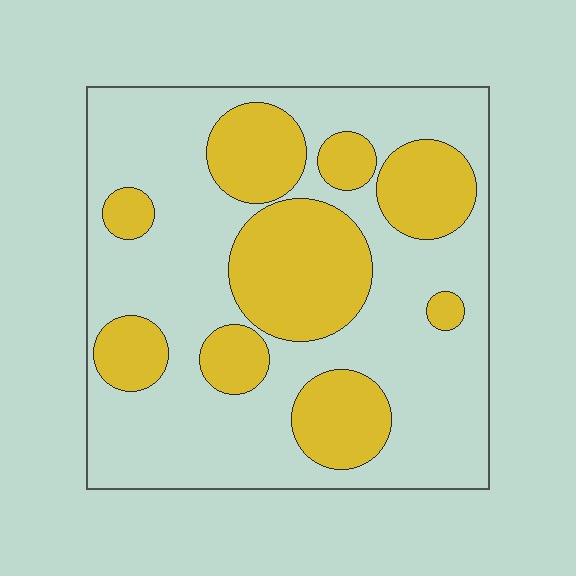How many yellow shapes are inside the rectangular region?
9.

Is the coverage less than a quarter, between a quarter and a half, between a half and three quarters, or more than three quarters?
Between a quarter and a half.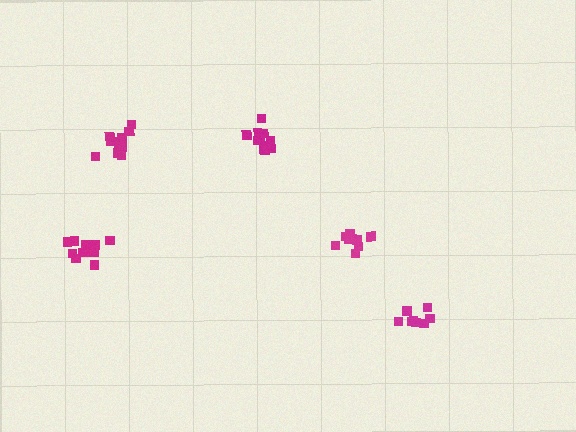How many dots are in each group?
Group 1: 10 dots, Group 2: 12 dots, Group 3: 11 dots, Group 4: 13 dots, Group 5: 8 dots (54 total).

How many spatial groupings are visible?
There are 5 spatial groupings.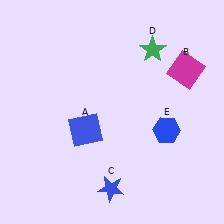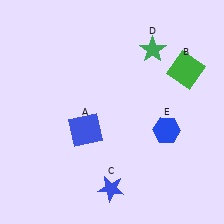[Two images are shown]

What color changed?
The square (B) changed from magenta in Image 1 to green in Image 2.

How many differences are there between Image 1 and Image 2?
There is 1 difference between the two images.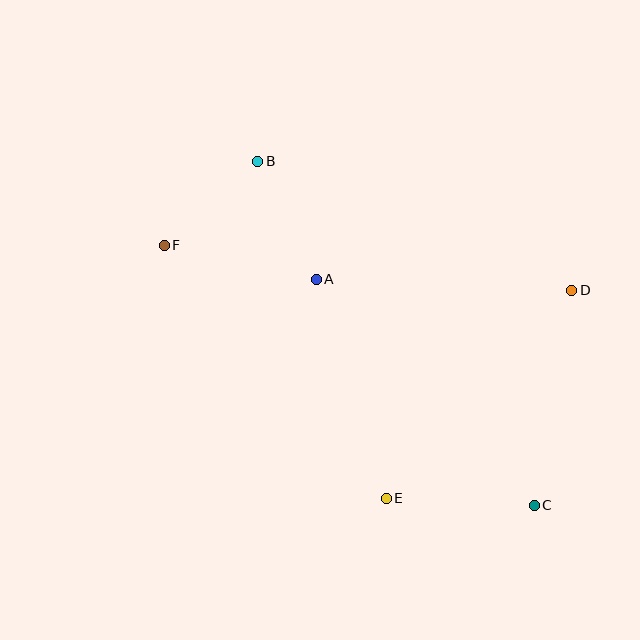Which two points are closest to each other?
Points B and F are closest to each other.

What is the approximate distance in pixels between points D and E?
The distance between D and E is approximately 279 pixels.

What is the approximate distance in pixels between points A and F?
The distance between A and F is approximately 156 pixels.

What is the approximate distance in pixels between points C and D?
The distance between C and D is approximately 218 pixels.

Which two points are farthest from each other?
Points C and F are farthest from each other.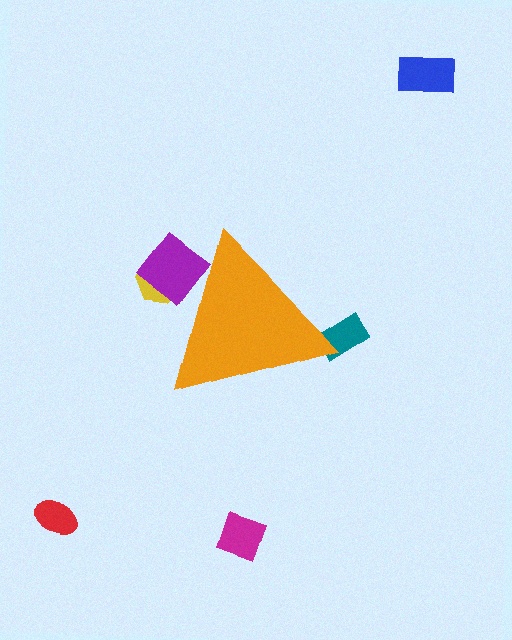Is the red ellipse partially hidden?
No, the red ellipse is fully visible.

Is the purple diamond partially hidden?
Yes, the purple diamond is partially hidden behind the orange triangle.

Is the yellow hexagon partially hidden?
Yes, the yellow hexagon is partially hidden behind the orange triangle.